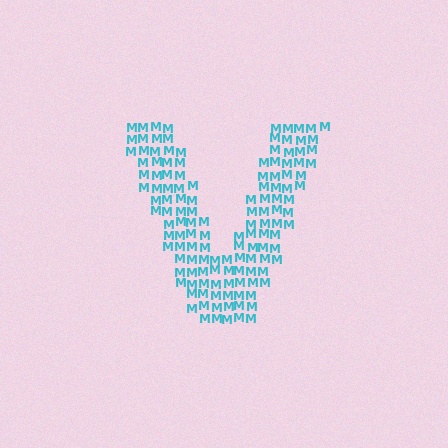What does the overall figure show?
The overall figure shows the letter V.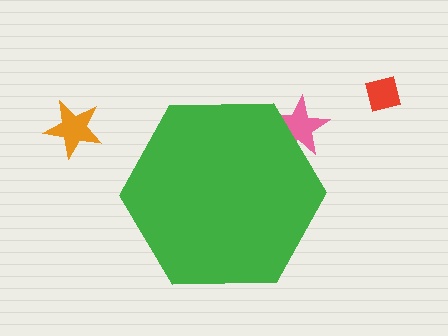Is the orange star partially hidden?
No, the orange star is fully visible.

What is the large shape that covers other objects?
A green hexagon.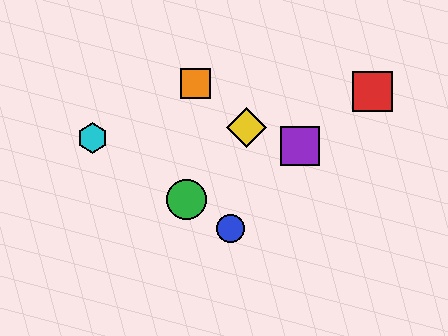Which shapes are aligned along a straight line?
The blue circle, the green circle, the cyan hexagon are aligned along a straight line.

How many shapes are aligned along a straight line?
3 shapes (the blue circle, the green circle, the cyan hexagon) are aligned along a straight line.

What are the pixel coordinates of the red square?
The red square is at (372, 91).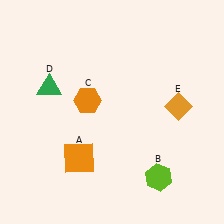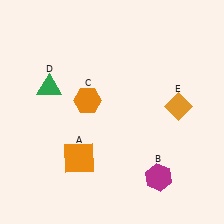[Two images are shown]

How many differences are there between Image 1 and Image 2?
There is 1 difference between the two images.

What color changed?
The hexagon (B) changed from lime in Image 1 to magenta in Image 2.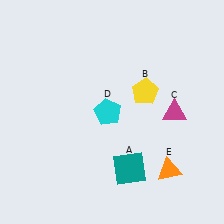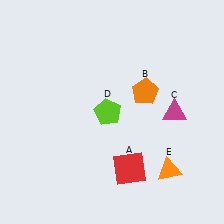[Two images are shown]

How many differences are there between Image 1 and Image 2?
There are 3 differences between the two images.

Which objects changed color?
A changed from teal to red. B changed from yellow to orange. D changed from cyan to lime.